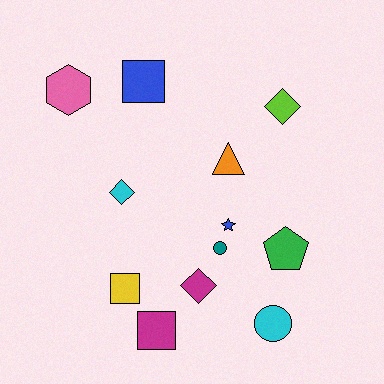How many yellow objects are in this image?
There is 1 yellow object.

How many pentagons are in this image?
There is 1 pentagon.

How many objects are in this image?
There are 12 objects.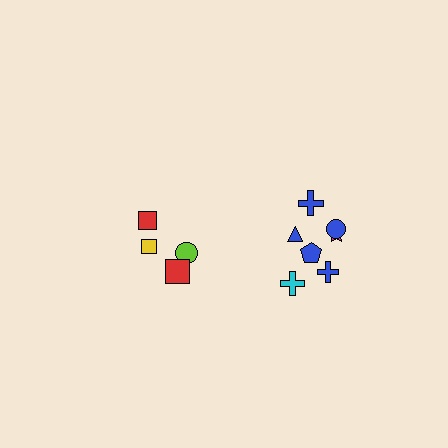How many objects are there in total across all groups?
There are 11 objects.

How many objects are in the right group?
There are 7 objects.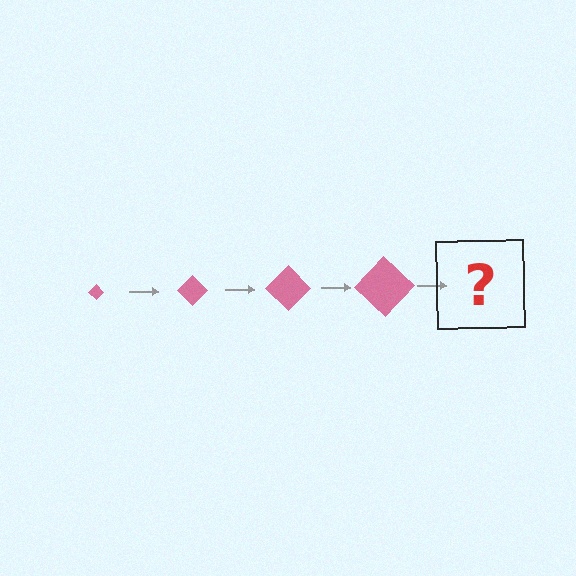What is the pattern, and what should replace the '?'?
The pattern is that the diamond gets progressively larger each step. The '?' should be a pink diamond, larger than the previous one.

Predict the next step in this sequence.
The next step is a pink diamond, larger than the previous one.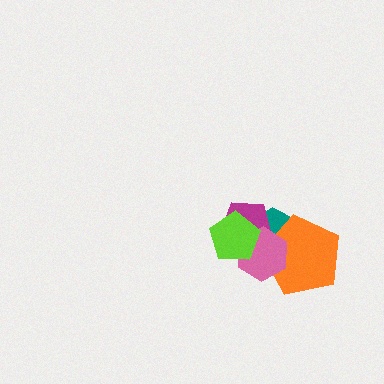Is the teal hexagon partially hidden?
Yes, it is partially covered by another shape.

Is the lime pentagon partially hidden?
No, no other shape covers it.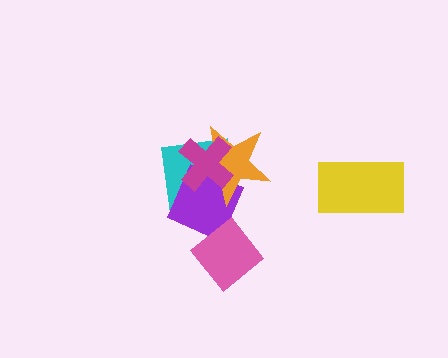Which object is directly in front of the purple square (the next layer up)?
The orange star is directly in front of the purple square.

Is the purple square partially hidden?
Yes, it is partially covered by another shape.